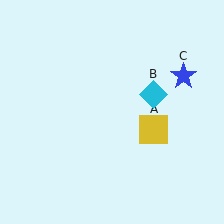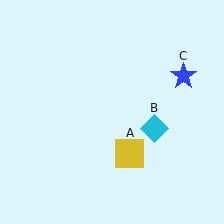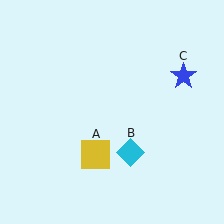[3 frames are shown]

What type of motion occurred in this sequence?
The yellow square (object A), cyan diamond (object B) rotated clockwise around the center of the scene.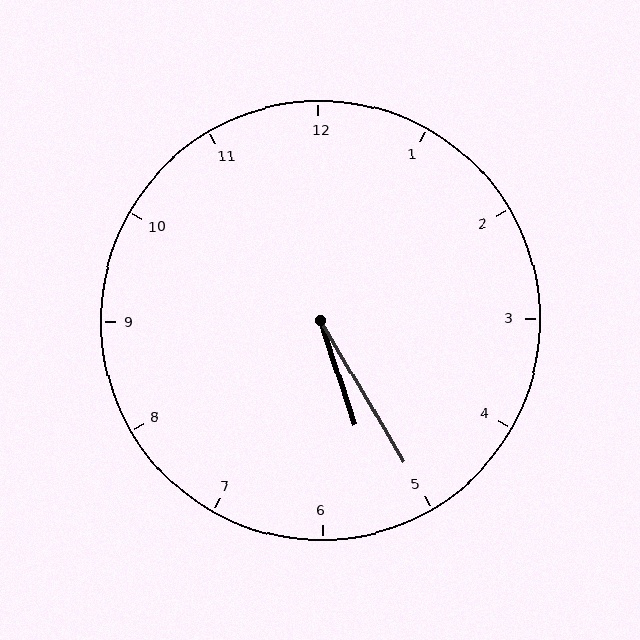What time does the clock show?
5:25.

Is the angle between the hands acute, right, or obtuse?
It is acute.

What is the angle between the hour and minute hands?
Approximately 12 degrees.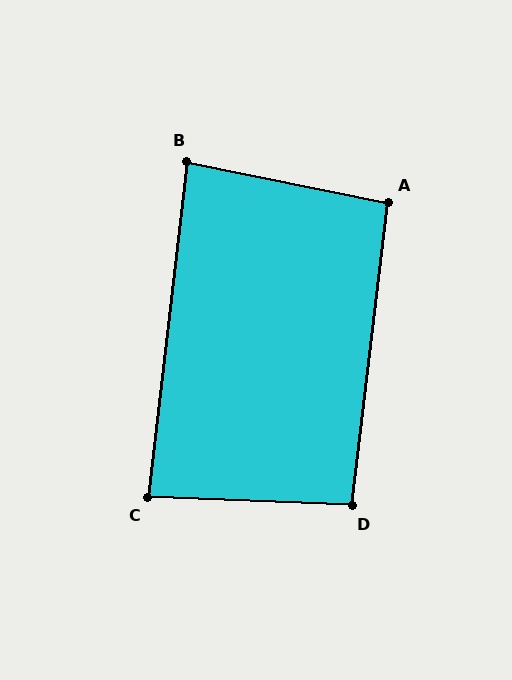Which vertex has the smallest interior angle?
B, at approximately 85 degrees.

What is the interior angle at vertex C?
Approximately 86 degrees (approximately right).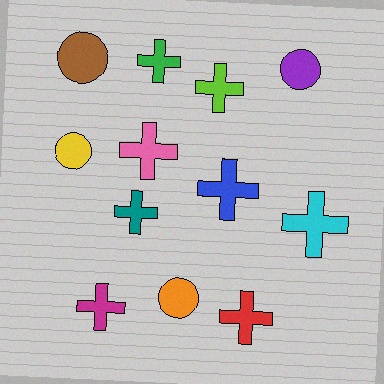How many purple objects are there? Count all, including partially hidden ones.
There is 1 purple object.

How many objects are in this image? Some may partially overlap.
There are 12 objects.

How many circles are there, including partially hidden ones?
There are 4 circles.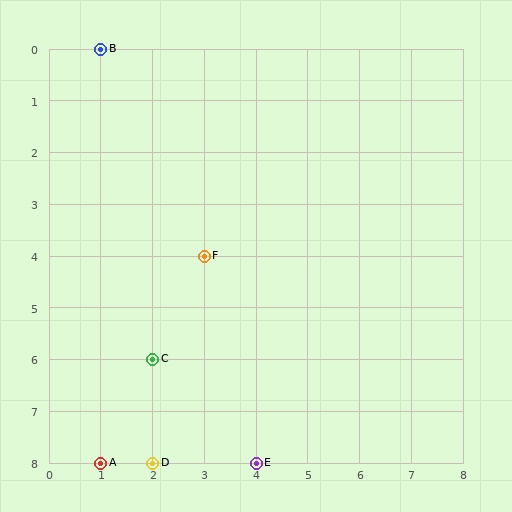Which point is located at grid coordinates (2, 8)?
Point D is at (2, 8).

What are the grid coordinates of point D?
Point D is at grid coordinates (2, 8).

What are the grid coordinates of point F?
Point F is at grid coordinates (3, 4).